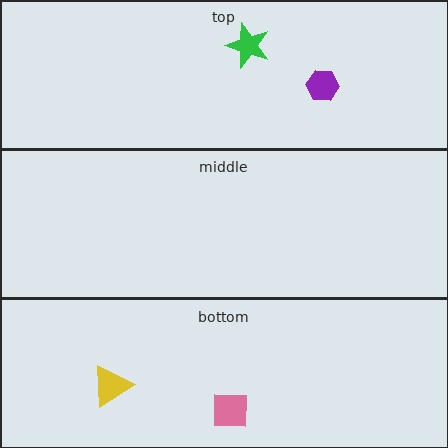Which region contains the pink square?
The bottom region.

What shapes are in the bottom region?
The yellow triangle, the pink square.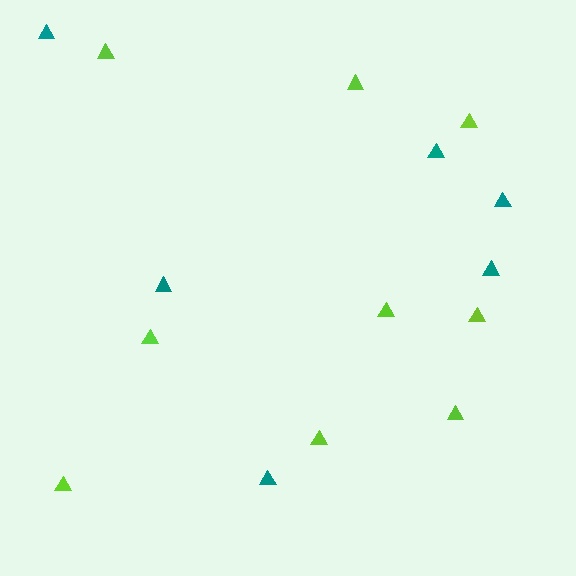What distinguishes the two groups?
There are 2 groups: one group of teal triangles (6) and one group of lime triangles (9).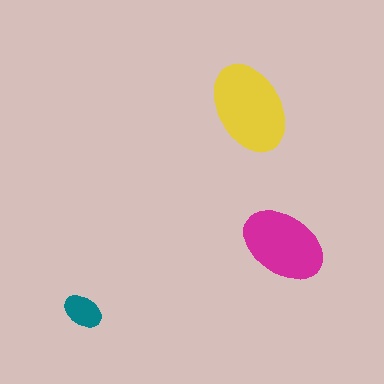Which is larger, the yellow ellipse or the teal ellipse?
The yellow one.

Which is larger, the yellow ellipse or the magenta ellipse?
The yellow one.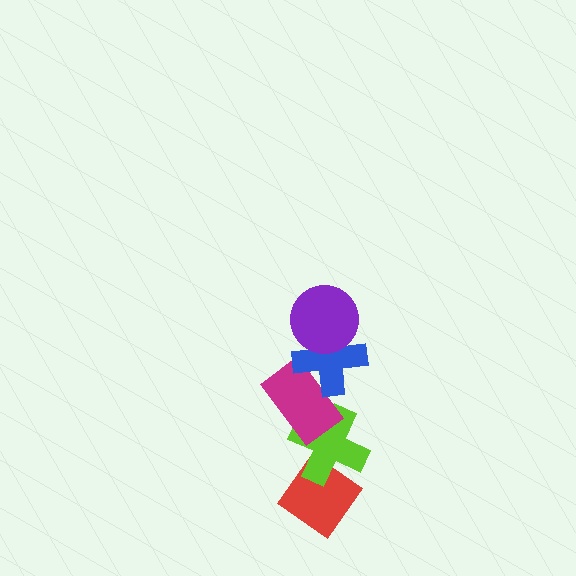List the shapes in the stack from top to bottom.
From top to bottom: the purple circle, the blue cross, the magenta rectangle, the lime cross, the red diamond.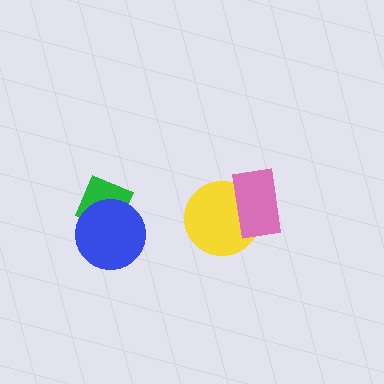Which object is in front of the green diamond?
The blue circle is in front of the green diamond.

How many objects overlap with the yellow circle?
1 object overlaps with the yellow circle.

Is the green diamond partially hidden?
Yes, it is partially covered by another shape.